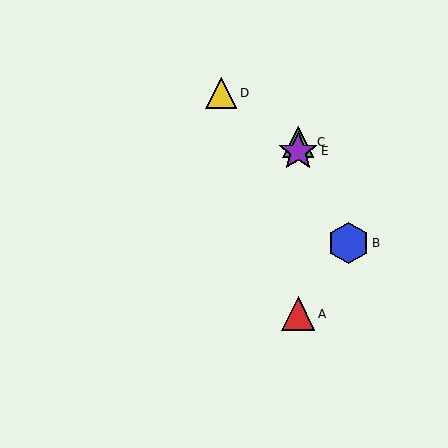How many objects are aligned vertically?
3 objects (A, C, E) are aligned vertically.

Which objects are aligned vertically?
Objects A, C, E are aligned vertically.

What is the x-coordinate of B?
Object B is at x≈348.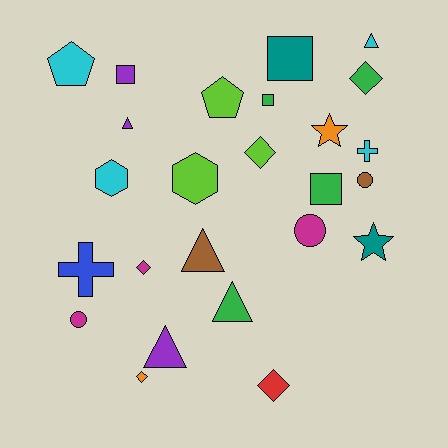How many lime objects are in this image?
There are 3 lime objects.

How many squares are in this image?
There are 4 squares.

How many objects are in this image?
There are 25 objects.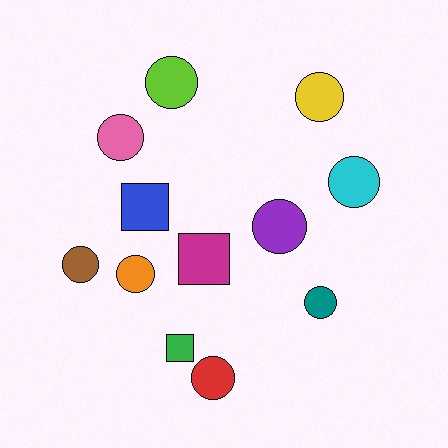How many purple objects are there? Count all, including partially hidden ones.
There is 1 purple object.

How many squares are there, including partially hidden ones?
There are 3 squares.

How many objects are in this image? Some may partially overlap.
There are 12 objects.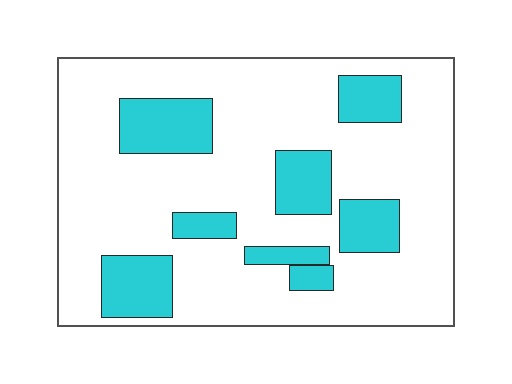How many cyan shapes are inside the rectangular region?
8.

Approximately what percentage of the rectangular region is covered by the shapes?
Approximately 25%.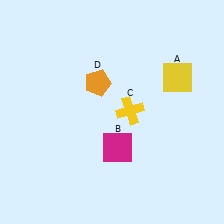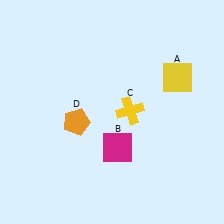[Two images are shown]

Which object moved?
The orange pentagon (D) moved down.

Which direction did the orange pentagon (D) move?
The orange pentagon (D) moved down.